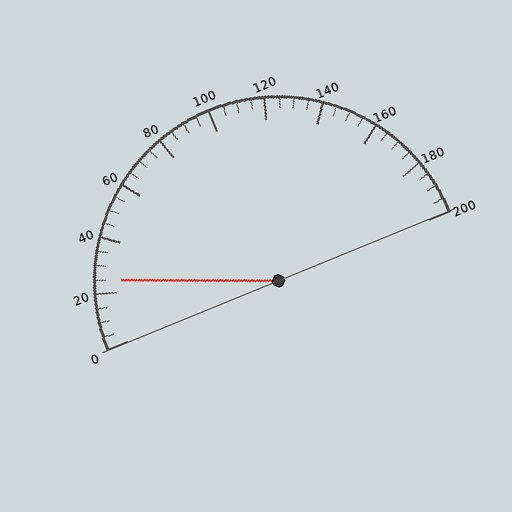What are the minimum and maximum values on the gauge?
The gauge ranges from 0 to 200.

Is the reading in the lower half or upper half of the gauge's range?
The reading is in the lower half of the range (0 to 200).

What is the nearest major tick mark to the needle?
The nearest major tick mark is 20.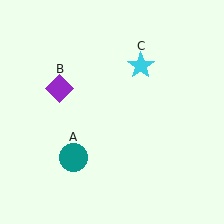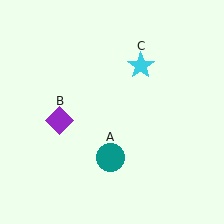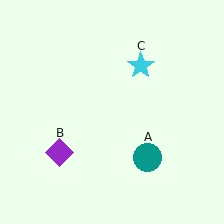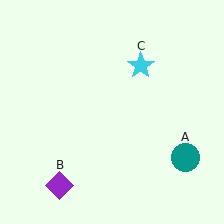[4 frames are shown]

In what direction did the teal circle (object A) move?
The teal circle (object A) moved right.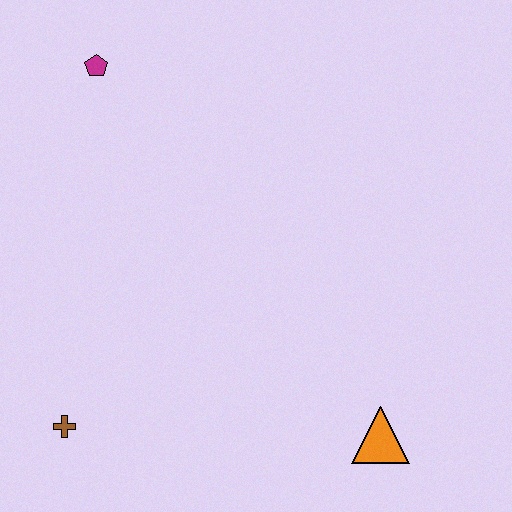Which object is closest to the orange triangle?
The brown cross is closest to the orange triangle.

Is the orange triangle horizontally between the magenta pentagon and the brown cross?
No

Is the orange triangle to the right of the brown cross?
Yes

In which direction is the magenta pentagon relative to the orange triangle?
The magenta pentagon is above the orange triangle.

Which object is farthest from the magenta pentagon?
The orange triangle is farthest from the magenta pentagon.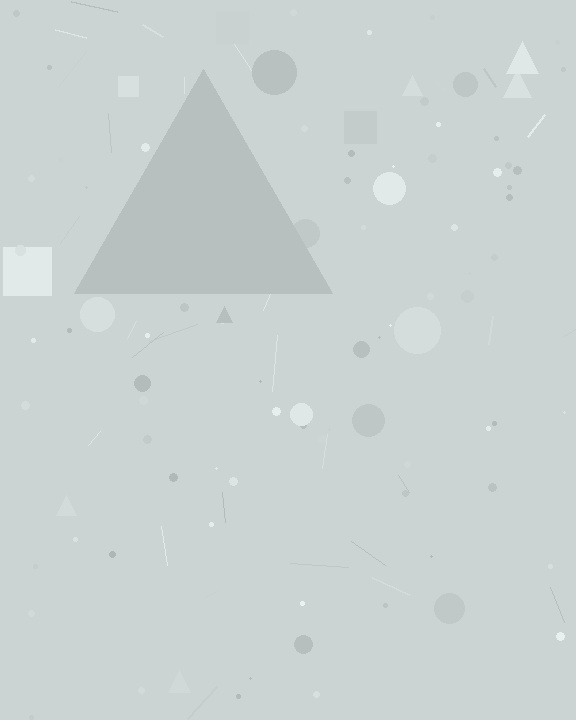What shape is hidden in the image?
A triangle is hidden in the image.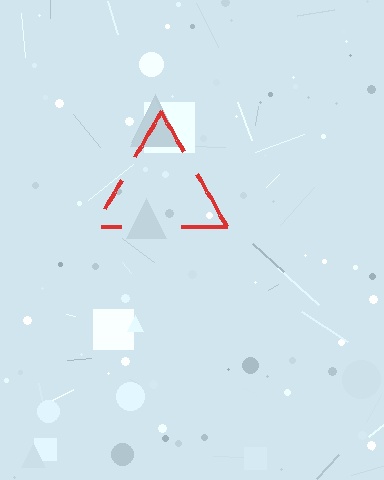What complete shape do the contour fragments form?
The contour fragments form a triangle.